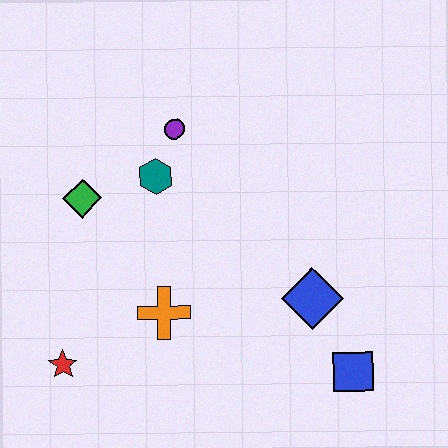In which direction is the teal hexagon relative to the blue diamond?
The teal hexagon is to the left of the blue diamond.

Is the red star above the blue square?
Yes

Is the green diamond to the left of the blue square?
Yes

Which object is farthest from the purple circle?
The blue square is farthest from the purple circle.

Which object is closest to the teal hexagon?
The purple circle is closest to the teal hexagon.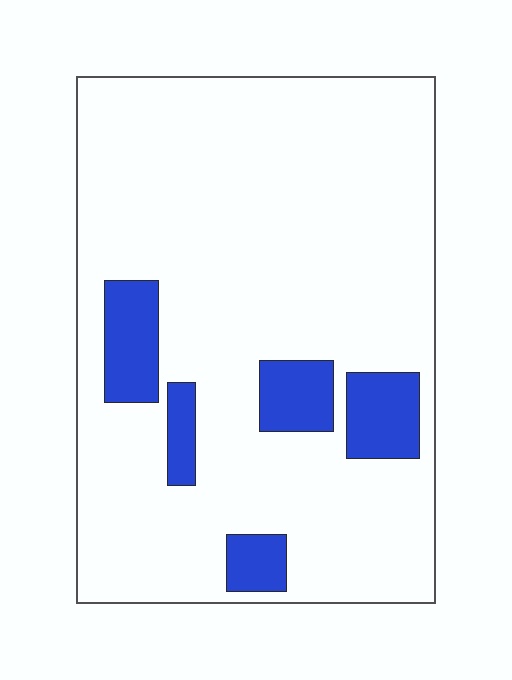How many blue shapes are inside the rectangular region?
5.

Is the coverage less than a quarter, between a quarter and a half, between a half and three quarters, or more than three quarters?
Less than a quarter.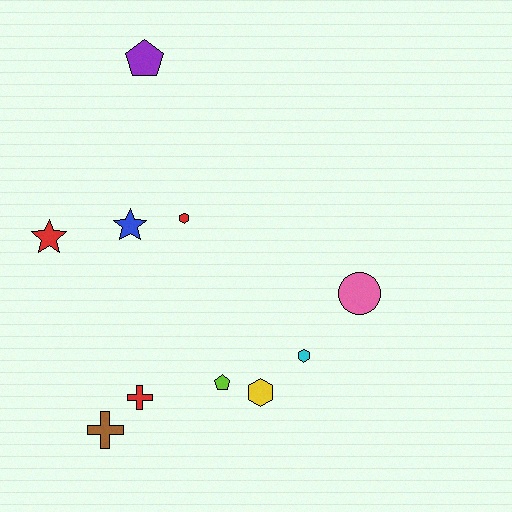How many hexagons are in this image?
There are 3 hexagons.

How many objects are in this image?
There are 10 objects.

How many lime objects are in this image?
There is 1 lime object.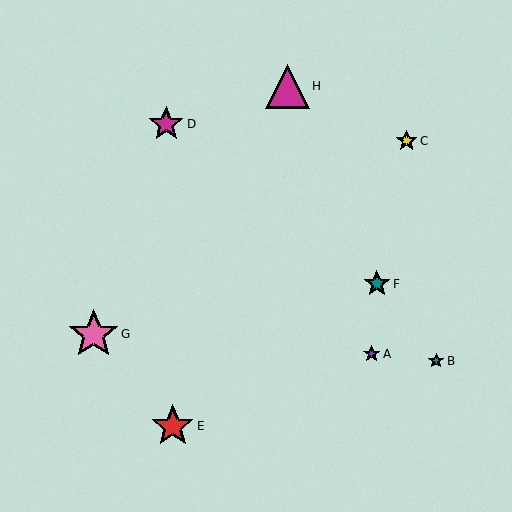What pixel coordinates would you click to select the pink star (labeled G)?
Click at (94, 334) to select the pink star G.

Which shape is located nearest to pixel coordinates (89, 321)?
The pink star (labeled G) at (94, 334) is nearest to that location.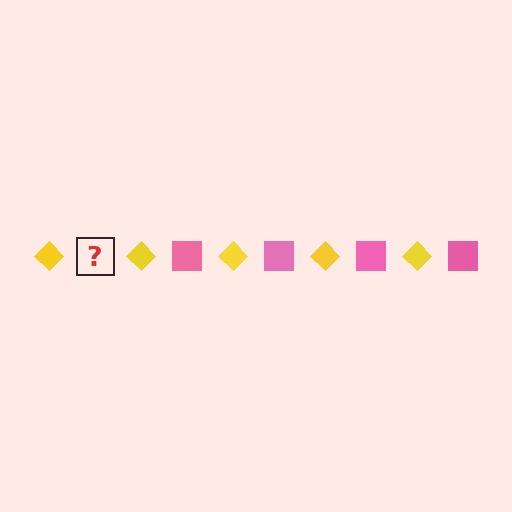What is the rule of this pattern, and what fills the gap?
The rule is that the pattern alternates between yellow diamond and pink square. The gap should be filled with a pink square.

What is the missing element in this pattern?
The missing element is a pink square.